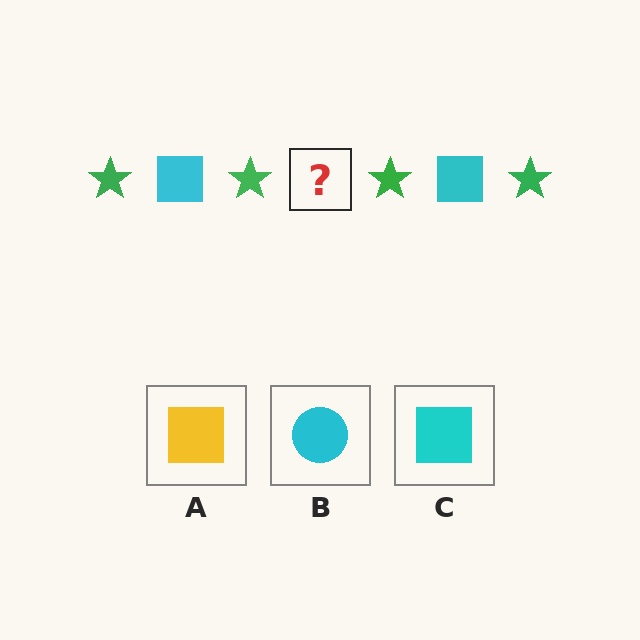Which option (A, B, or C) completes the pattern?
C.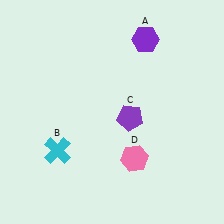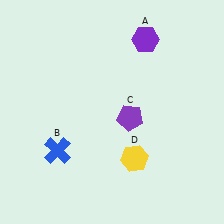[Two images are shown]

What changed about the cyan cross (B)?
In Image 1, B is cyan. In Image 2, it changed to blue.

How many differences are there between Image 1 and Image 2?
There are 2 differences between the two images.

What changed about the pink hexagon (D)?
In Image 1, D is pink. In Image 2, it changed to yellow.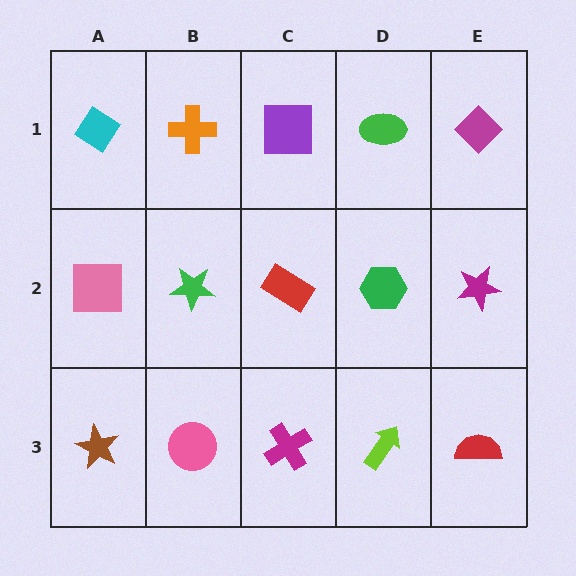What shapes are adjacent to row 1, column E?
A magenta star (row 2, column E), a green ellipse (row 1, column D).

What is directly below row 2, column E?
A red semicircle.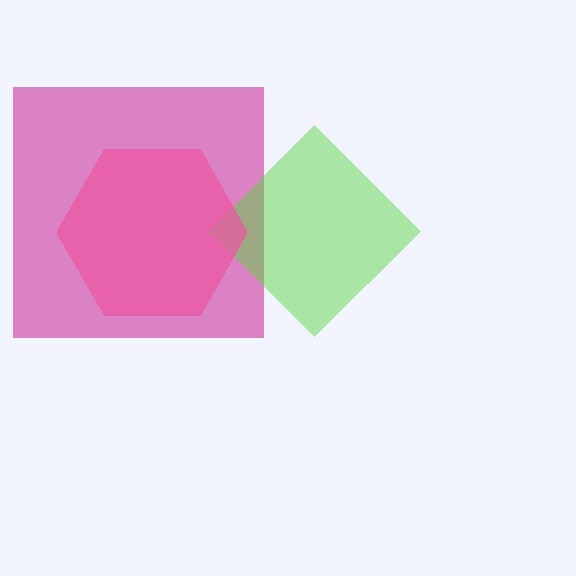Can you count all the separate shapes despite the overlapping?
Yes, there are 3 separate shapes.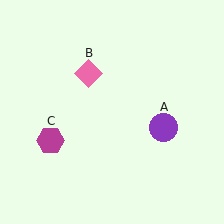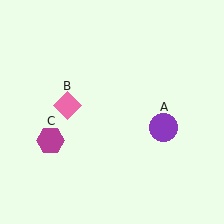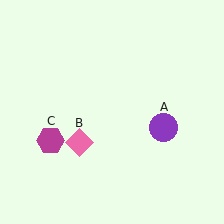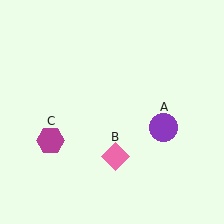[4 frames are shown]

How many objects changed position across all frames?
1 object changed position: pink diamond (object B).